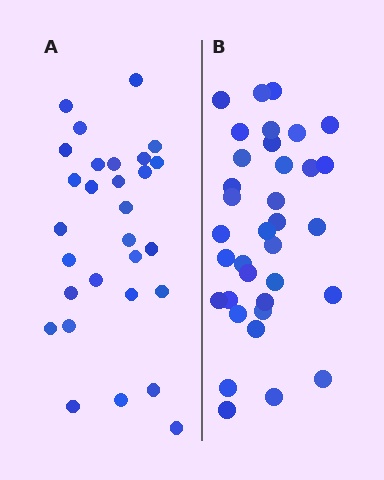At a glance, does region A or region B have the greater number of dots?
Region B (the right region) has more dots.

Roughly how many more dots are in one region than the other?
Region B has about 6 more dots than region A.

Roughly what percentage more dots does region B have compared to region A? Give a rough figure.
About 20% more.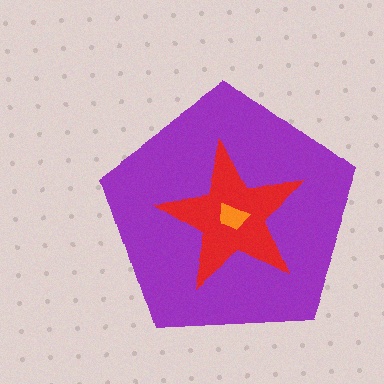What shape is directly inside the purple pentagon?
The red star.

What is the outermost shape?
The purple pentagon.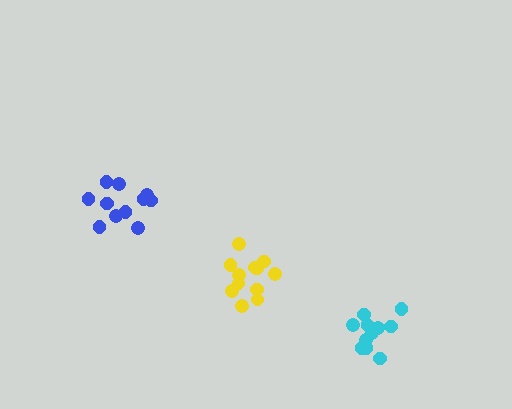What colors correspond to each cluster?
The clusters are colored: blue, yellow, cyan.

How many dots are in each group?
Group 1: 11 dots, Group 2: 12 dots, Group 3: 11 dots (34 total).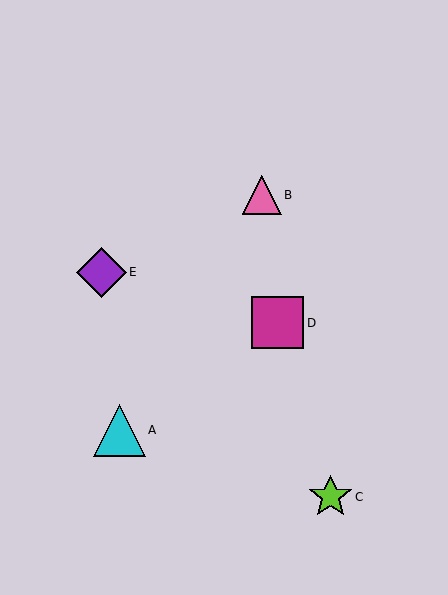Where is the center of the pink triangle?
The center of the pink triangle is at (262, 195).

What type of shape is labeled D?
Shape D is a magenta square.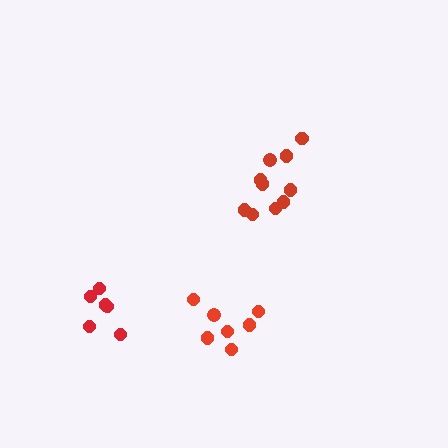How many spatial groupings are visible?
There are 3 spatial groupings.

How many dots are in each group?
Group 1: 7 dots, Group 2: 10 dots, Group 3: 6 dots (23 total).